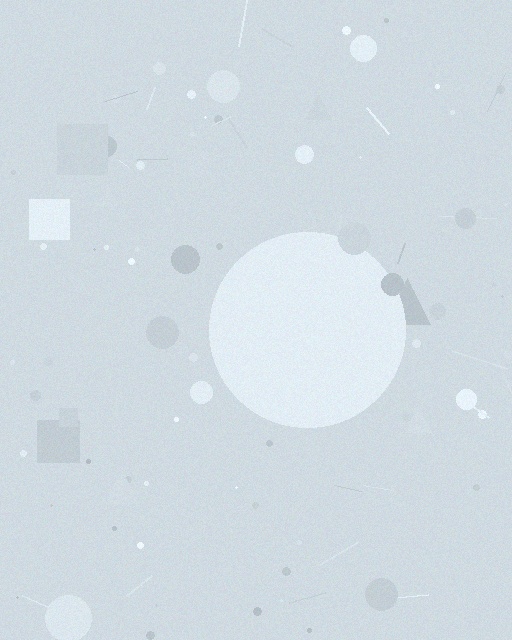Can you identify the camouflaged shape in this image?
The camouflaged shape is a circle.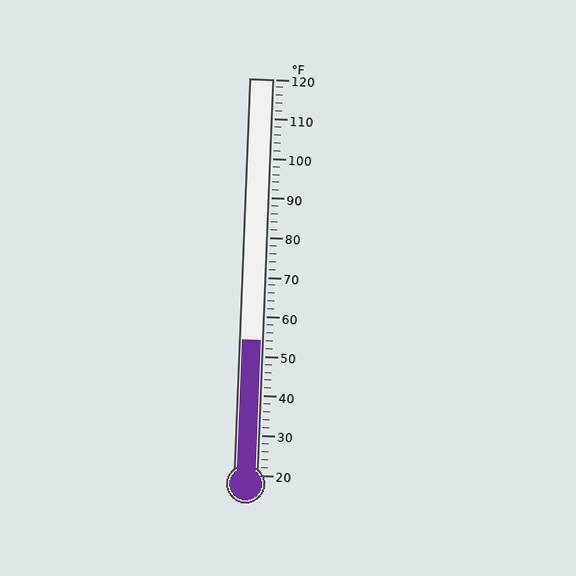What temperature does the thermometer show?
The thermometer shows approximately 54°F.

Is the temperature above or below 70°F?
The temperature is below 70°F.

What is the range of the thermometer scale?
The thermometer scale ranges from 20°F to 120°F.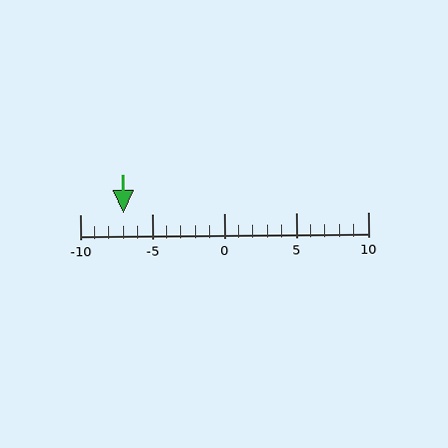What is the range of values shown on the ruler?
The ruler shows values from -10 to 10.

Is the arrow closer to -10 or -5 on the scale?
The arrow is closer to -5.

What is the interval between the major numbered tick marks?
The major tick marks are spaced 5 units apart.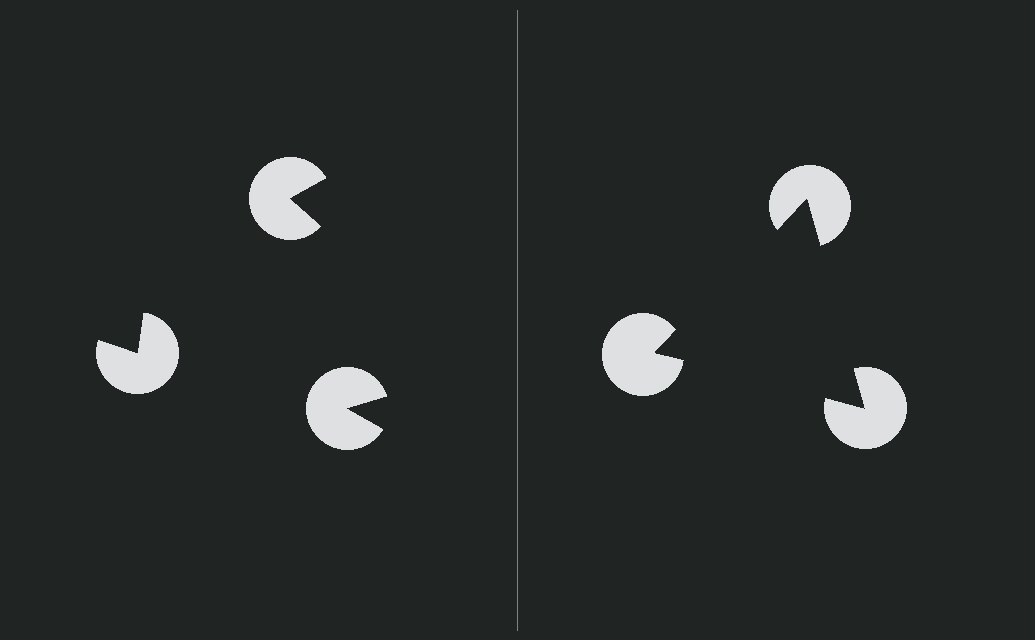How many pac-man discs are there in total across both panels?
6 — 3 on each side.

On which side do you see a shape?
An illusory triangle appears on the right side. On the left side the wedge cuts are rotated, so no coherent shape forms.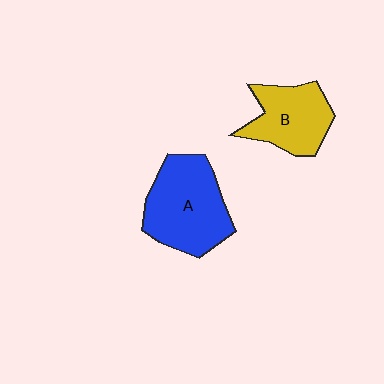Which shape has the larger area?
Shape A (blue).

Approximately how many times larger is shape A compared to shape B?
Approximately 1.4 times.